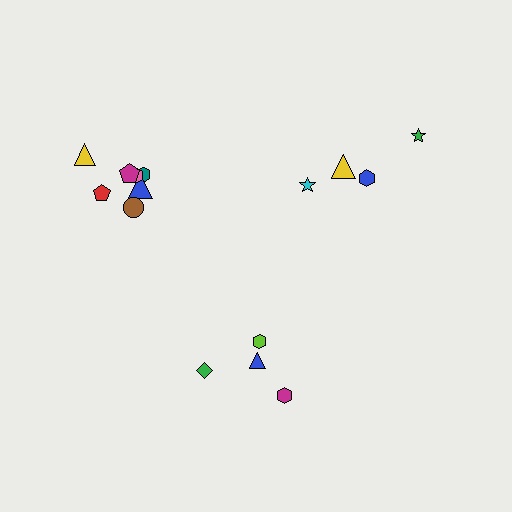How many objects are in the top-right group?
There are 4 objects.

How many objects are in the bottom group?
There are 4 objects.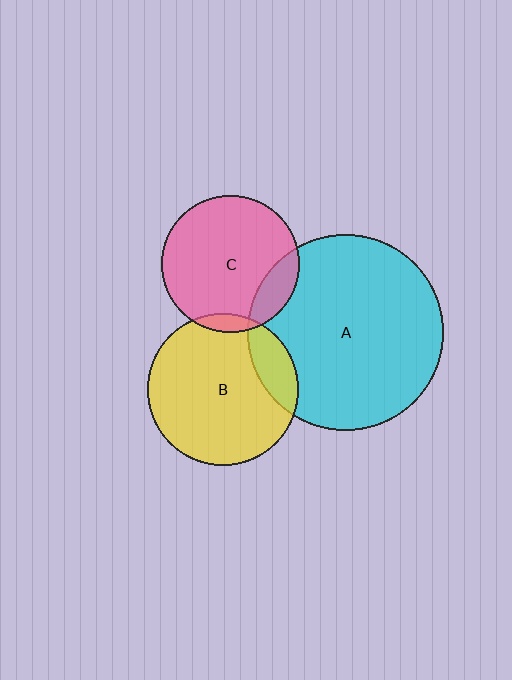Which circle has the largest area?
Circle A (cyan).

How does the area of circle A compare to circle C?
Approximately 2.0 times.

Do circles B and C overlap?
Yes.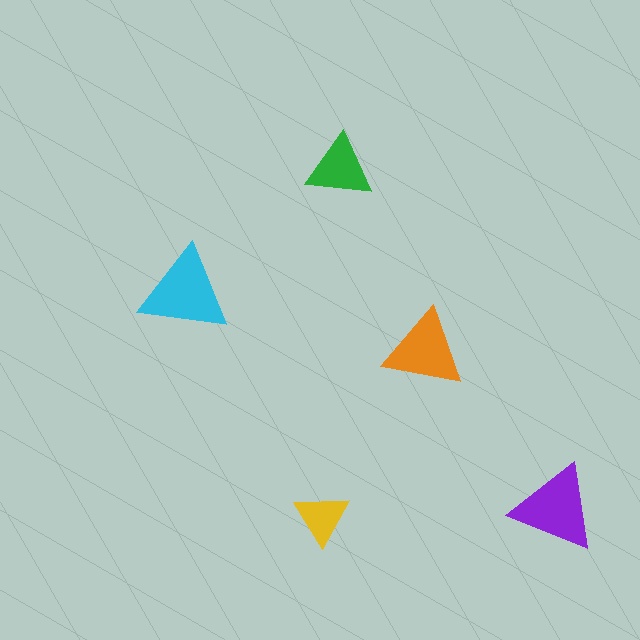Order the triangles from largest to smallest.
the cyan one, the purple one, the orange one, the green one, the yellow one.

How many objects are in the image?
There are 5 objects in the image.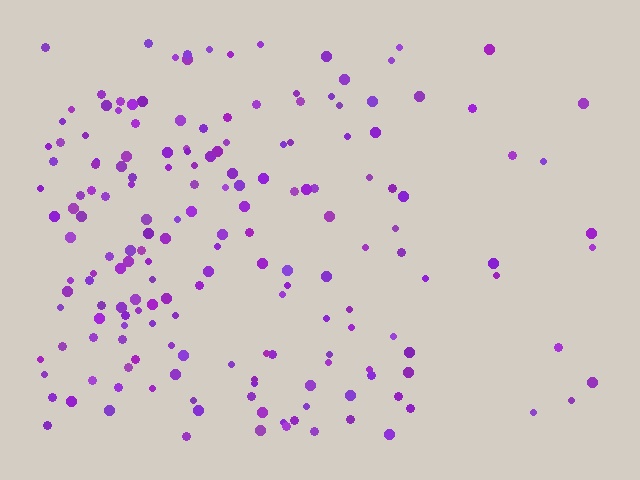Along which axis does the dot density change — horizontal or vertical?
Horizontal.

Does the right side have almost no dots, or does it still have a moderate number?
Still a moderate number, just noticeably fewer than the left.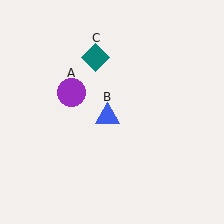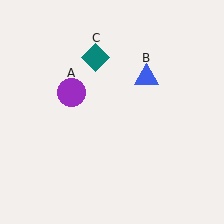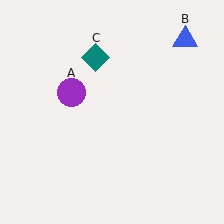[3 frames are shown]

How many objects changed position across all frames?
1 object changed position: blue triangle (object B).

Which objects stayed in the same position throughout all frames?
Purple circle (object A) and teal diamond (object C) remained stationary.